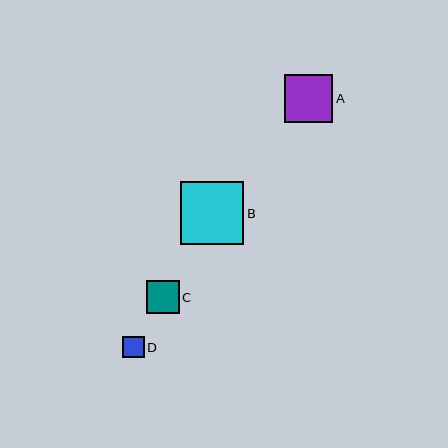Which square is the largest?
Square B is the largest with a size of approximately 63 pixels.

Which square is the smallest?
Square D is the smallest with a size of approximately 21 pixels.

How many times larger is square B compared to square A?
Square B is approximately 1.3 times the size of square A.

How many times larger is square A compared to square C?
Square A is approximately 1.5 times the size of square C.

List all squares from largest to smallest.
From largest to smallest: B, A, C, D.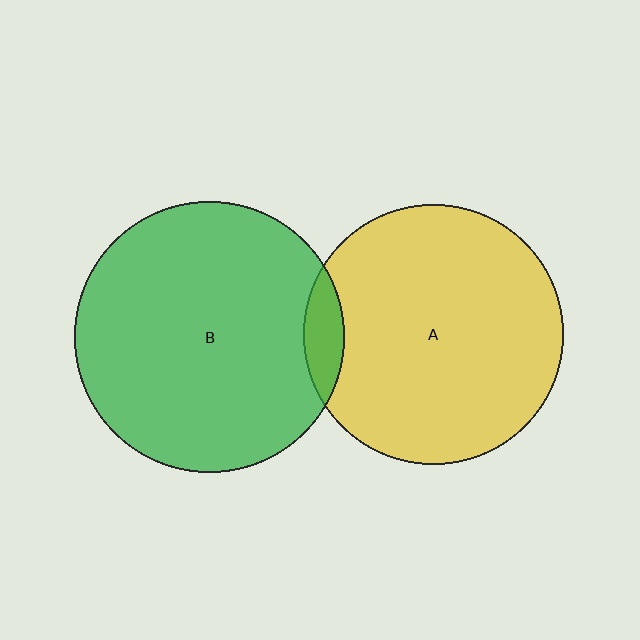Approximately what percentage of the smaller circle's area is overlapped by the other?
Approximately 10%.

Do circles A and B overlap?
Yes.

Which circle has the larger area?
Circle B (green).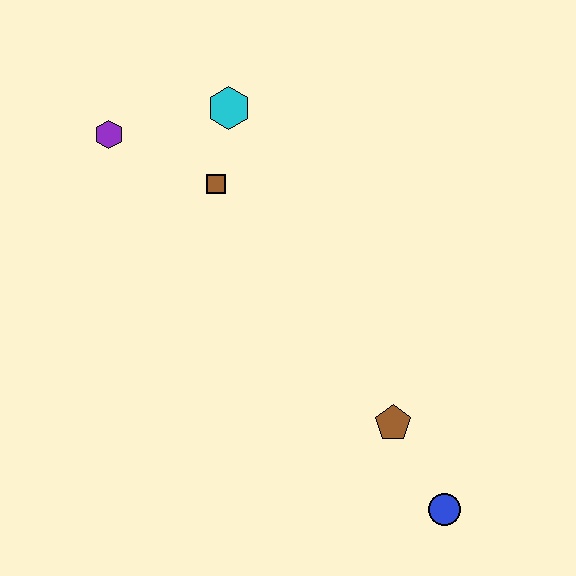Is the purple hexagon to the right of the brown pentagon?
No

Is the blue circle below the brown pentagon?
Yes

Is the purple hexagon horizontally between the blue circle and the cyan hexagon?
No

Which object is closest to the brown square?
The cyan hexagon is closest to the brown square.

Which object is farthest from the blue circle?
The purple hexagon is farthest from the blue circle.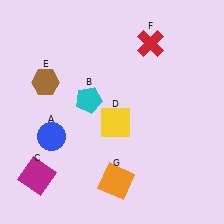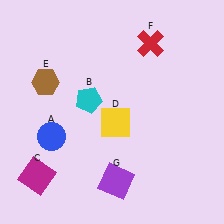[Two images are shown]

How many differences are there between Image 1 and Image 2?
There is 1 difference between the two images.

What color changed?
The square (G) changed from orange in Image 1 to purple in Image 2.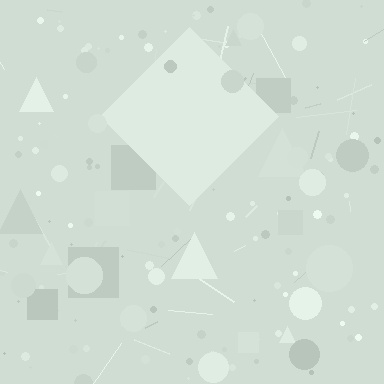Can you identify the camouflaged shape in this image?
The camouflaged shape is a diamond.